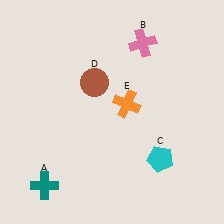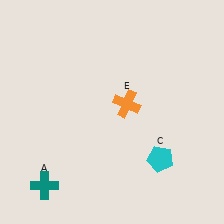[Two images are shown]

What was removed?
The brown circle (D), the pink cross (B) were removed in Image 2.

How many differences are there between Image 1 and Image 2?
There are 2 differences between the two images.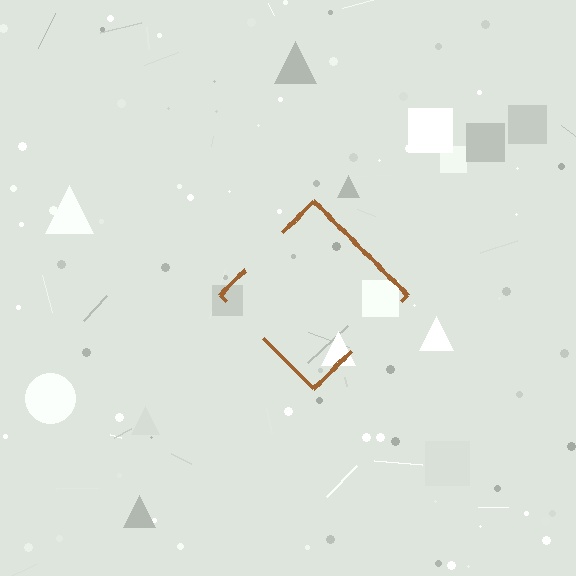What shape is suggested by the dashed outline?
The dashed outline suggests a diamond.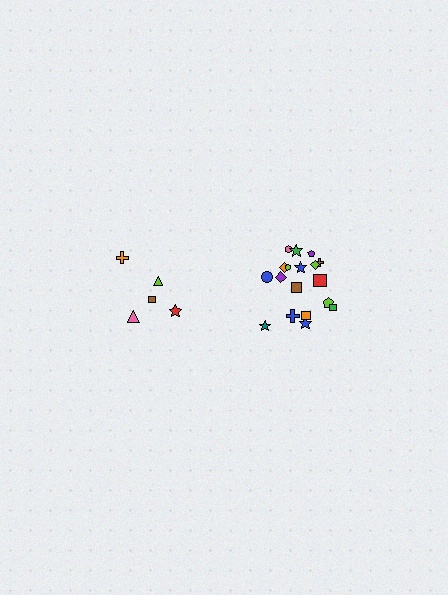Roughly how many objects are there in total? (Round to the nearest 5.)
Roughly 25 objects in total.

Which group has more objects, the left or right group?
The right group.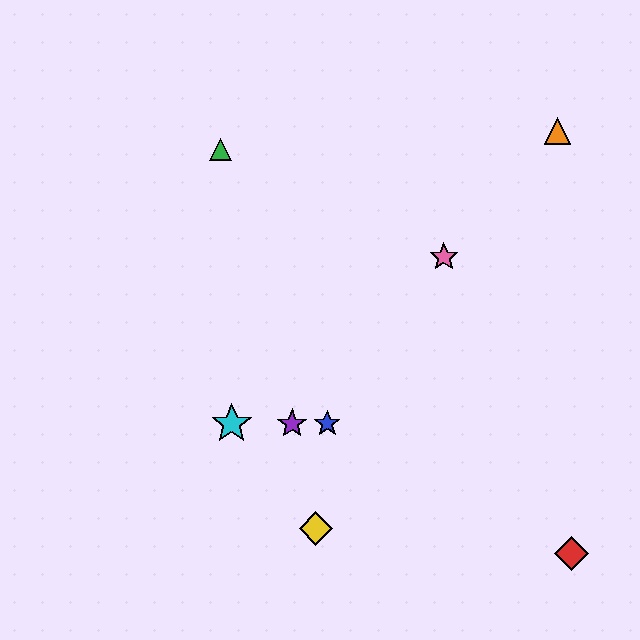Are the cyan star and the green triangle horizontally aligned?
No, the cyan star is at y≈424 and the green triangle is at y≈149.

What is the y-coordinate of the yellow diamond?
The yellow diamond is at y≈528.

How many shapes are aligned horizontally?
3 shapes (the blue star, the purple star, the cyan star) are aligned horizontally.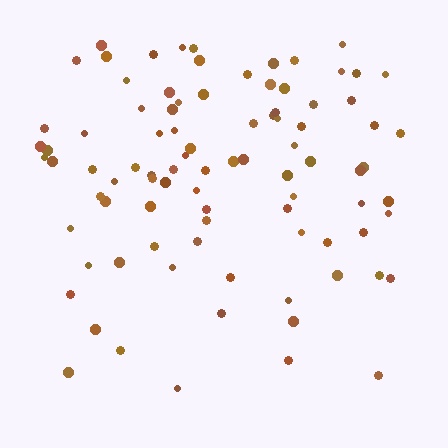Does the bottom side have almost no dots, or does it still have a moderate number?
Still a moderate number, just noticeably fewer than the top.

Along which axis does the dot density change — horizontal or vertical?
Vertical.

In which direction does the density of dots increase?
From bottom to top, with the top side densest.